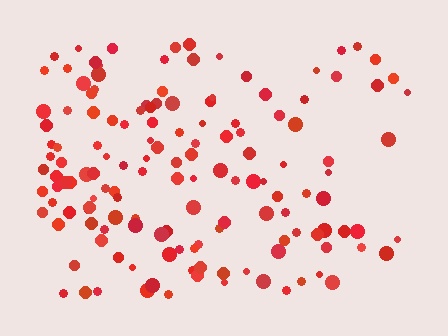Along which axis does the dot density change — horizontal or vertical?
Horizontal.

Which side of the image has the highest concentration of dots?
The left.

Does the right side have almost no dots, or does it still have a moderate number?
Still a moderate number, just noticeably fewer than the left.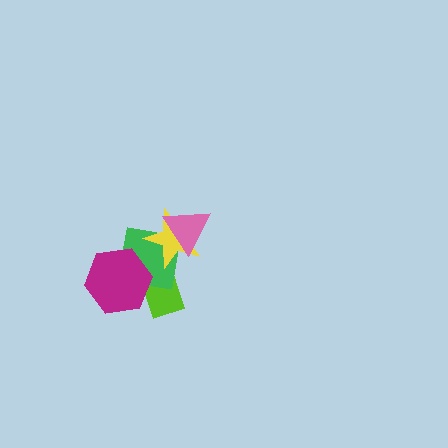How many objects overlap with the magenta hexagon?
2 objects overlap with the magenta hexagon.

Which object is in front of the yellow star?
The pink triangle is in front of the yellow star.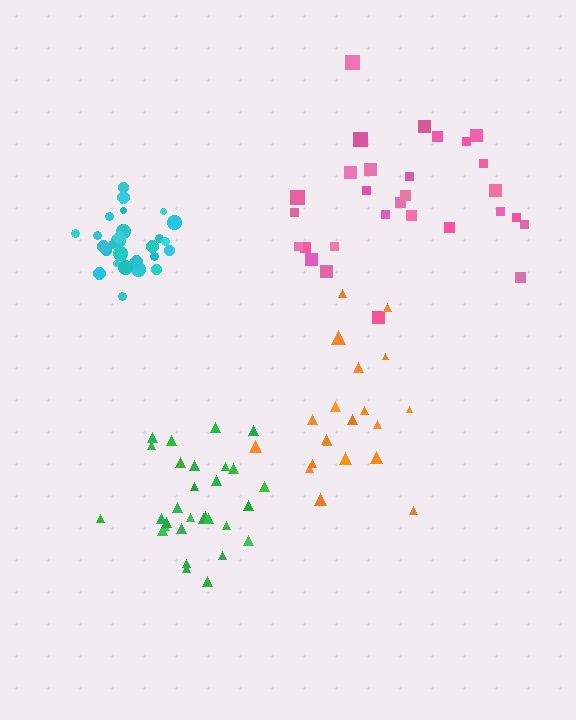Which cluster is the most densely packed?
Cyan.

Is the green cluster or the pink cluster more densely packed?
Green.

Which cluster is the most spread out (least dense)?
Pink.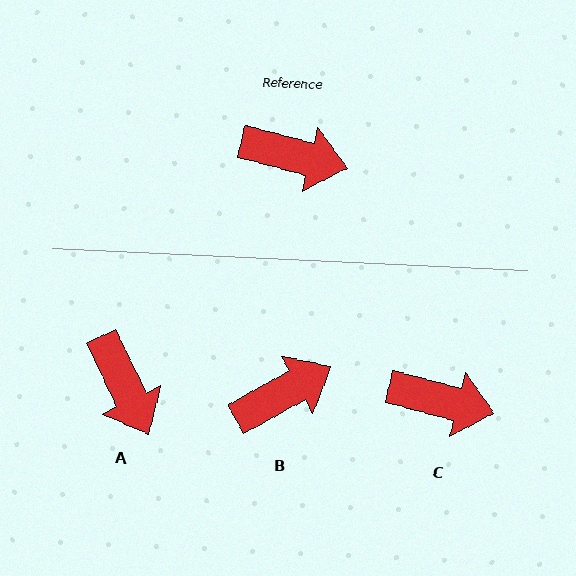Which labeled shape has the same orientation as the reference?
C.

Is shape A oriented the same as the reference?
No, it is off by about 50 degrees.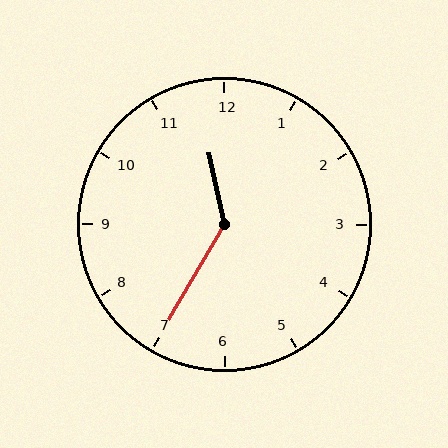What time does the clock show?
11:35.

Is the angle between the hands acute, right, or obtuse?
It is obtuse.